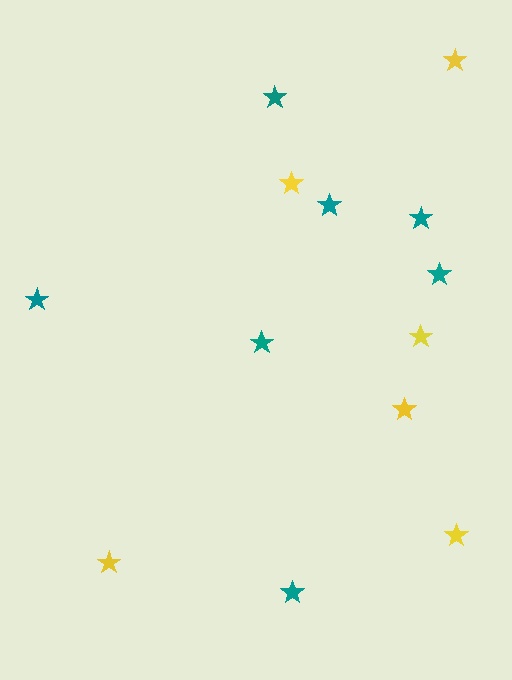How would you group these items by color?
There are 2 groups: one group of yellow stars (6) and one group of teal stars (7).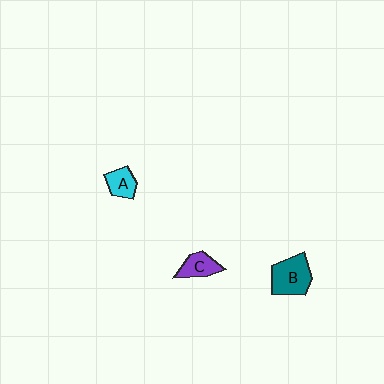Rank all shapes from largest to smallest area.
From largest to smallest: B (teal), C (purple), A (cyan).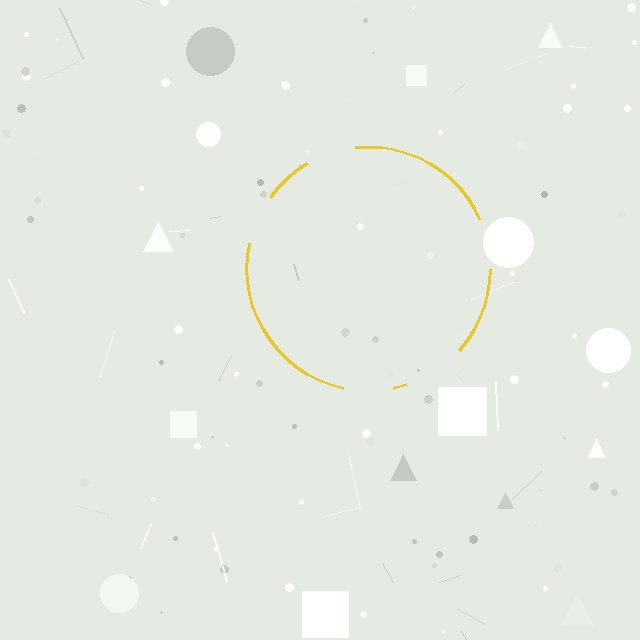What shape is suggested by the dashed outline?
The dashed outline suggests a circle.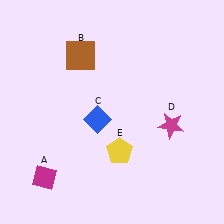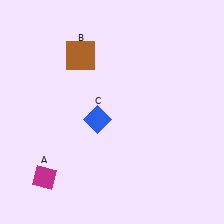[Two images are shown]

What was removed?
The yellow pentagon (E), the magenta star (D) were removed in Image 2.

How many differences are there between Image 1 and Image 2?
There are 2 differences between the two images.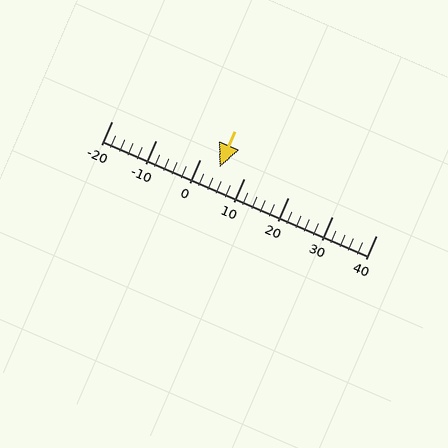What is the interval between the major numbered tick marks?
The major tick marks are spaced 10 units apart.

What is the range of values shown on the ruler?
The ruler shows values from -20 to 40.